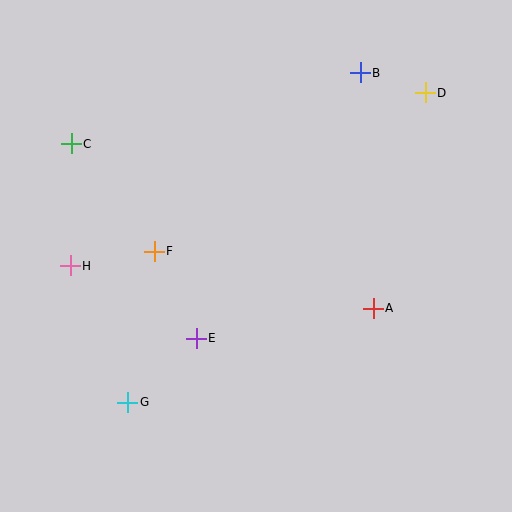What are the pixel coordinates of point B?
Point B is at (360, 73).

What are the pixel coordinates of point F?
Point F is at (154, 251).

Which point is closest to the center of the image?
Point E at (196, 338) is closest to the center.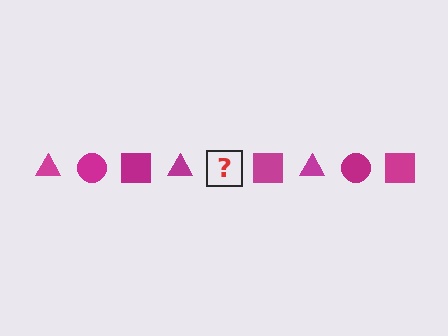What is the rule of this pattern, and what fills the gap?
The rule is that the pattern cycles through triangle, circle, square shapes in magenta. The gap should be filled with a magenta circle.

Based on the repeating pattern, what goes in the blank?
The blank should be a magenta circle.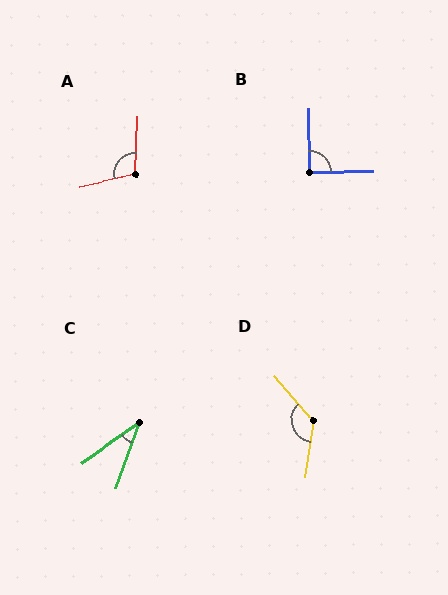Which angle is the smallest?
C, at approximately 36 degrees.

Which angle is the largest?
D, at approximately 131 degrees.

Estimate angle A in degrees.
Approximately 104 degrees.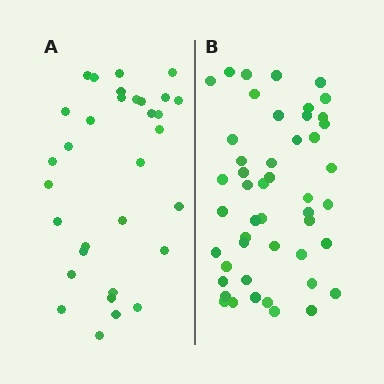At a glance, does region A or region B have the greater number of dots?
Region B (the right region) has more dots.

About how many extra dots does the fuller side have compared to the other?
Region B has approximately 15 more dots than region A.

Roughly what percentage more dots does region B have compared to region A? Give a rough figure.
About 50% more.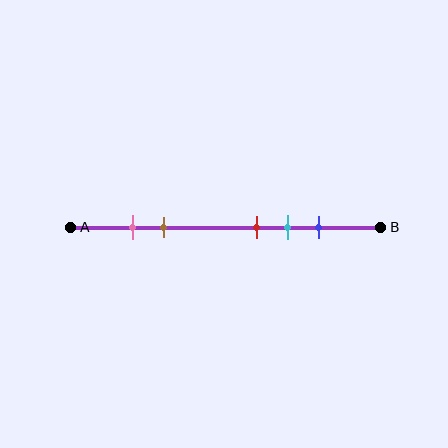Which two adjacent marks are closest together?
The pink and brown marks are the closest adjacent pair.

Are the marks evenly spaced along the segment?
No, the marks are not evenly spaced.